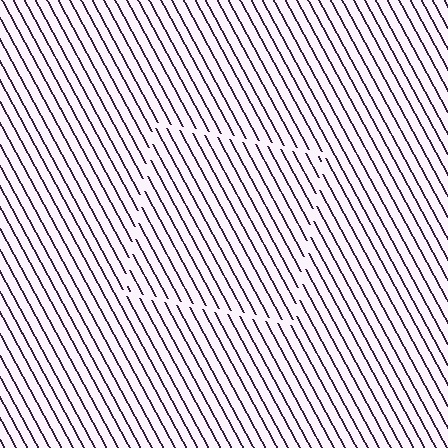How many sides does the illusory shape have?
4 sides — the line-ends trace a square.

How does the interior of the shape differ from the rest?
The interior of the shape contains the same grating, shifted by half a period — the contour is defined by the phase discontinuity where line-ends from the inner and outer gratings abut.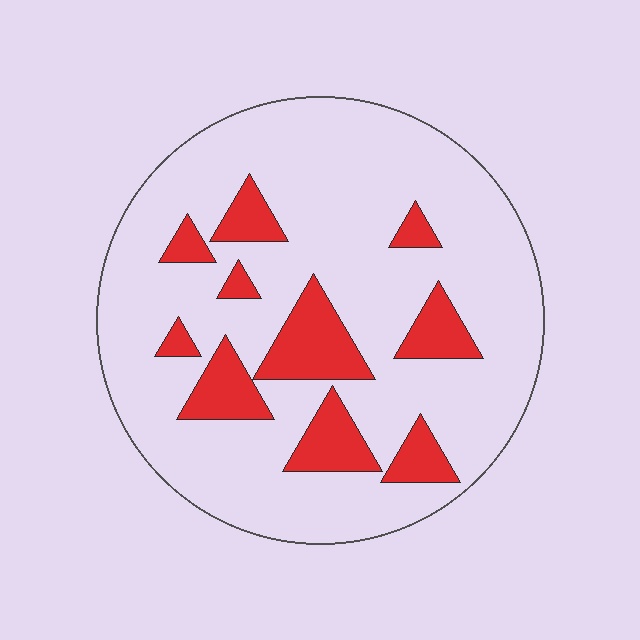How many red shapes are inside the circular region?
10.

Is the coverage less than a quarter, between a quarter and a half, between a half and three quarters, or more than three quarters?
Less than a quarter.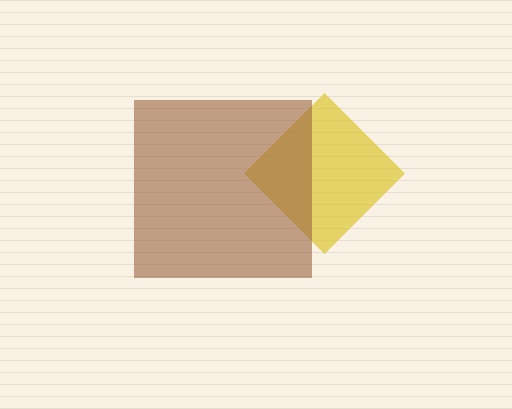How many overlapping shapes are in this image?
There are 2 overlapping shapes in the image.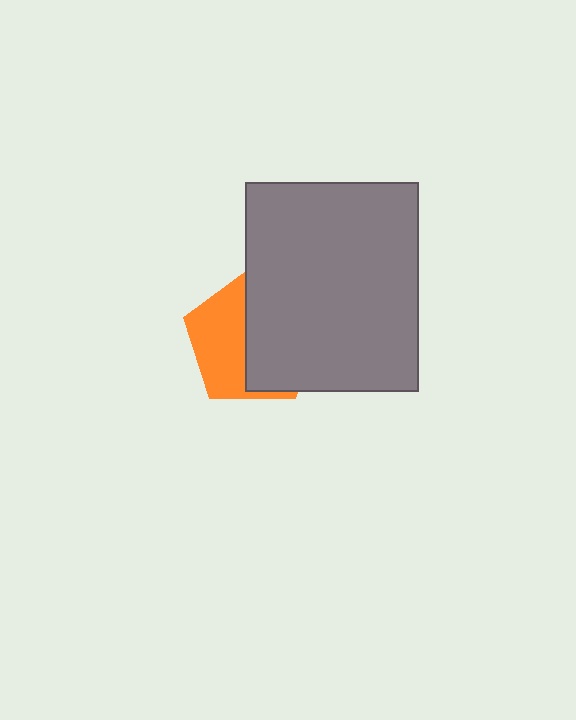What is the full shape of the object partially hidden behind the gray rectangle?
The partially hidden object is an orange pentagon.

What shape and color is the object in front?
The object in front is a gray rectangle.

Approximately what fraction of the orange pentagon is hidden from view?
Roughly 54% of the orange pentagon is hidden behind the gray rectangle.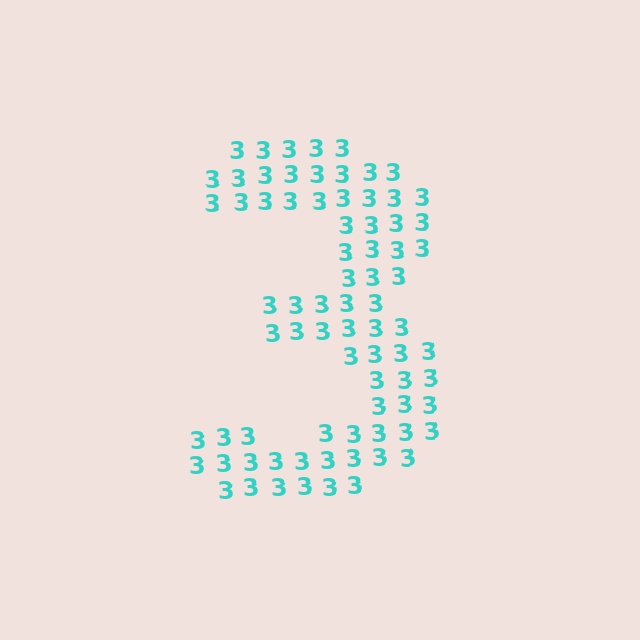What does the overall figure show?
The overall figure shows the digit 3.